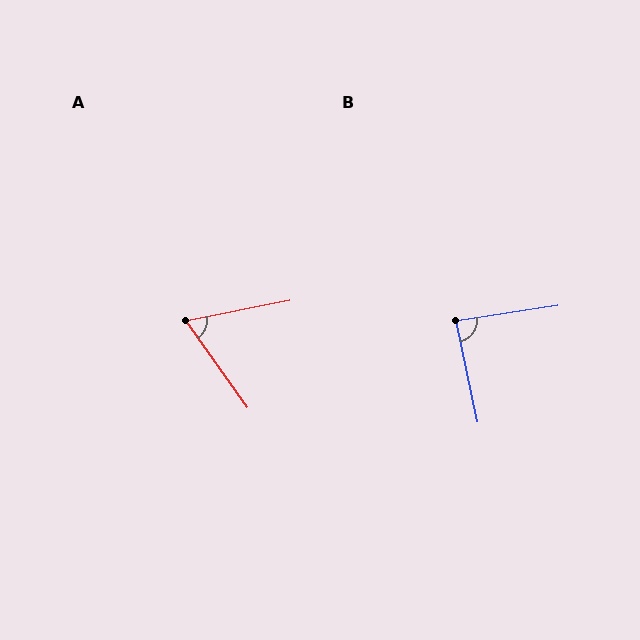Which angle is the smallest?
A, at approximately 66 degrees.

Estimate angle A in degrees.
Approximately 66 degrees.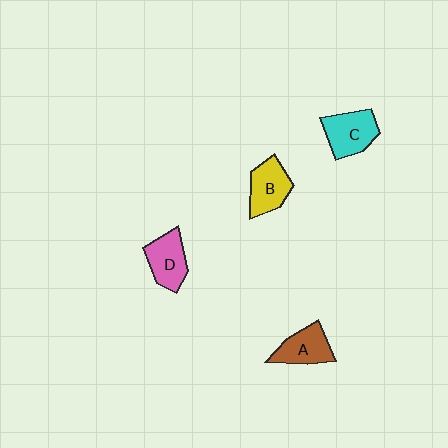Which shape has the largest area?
Shape C (cyan).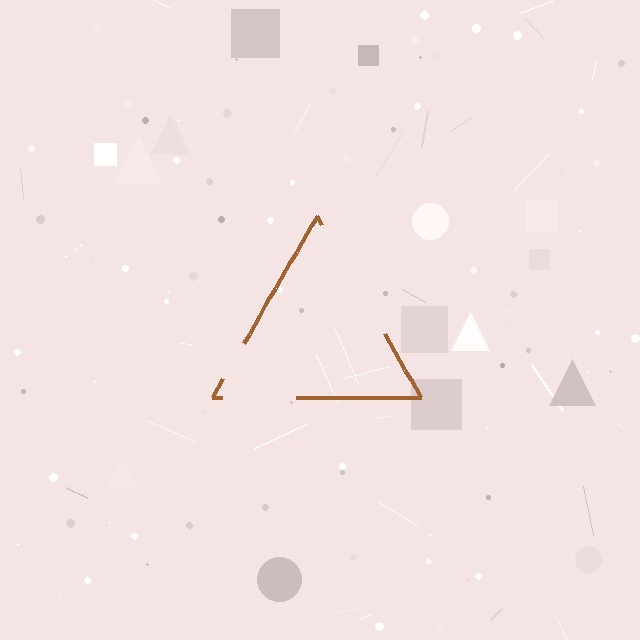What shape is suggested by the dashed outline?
The dashed outline suggests a triangle.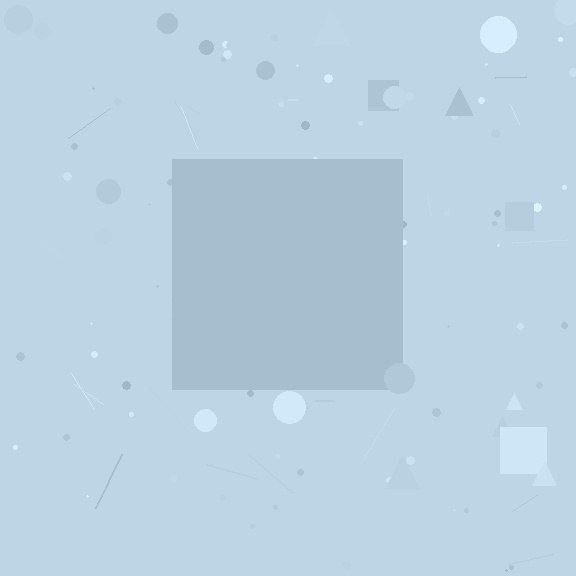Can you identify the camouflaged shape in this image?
The camouflaged shape is a square.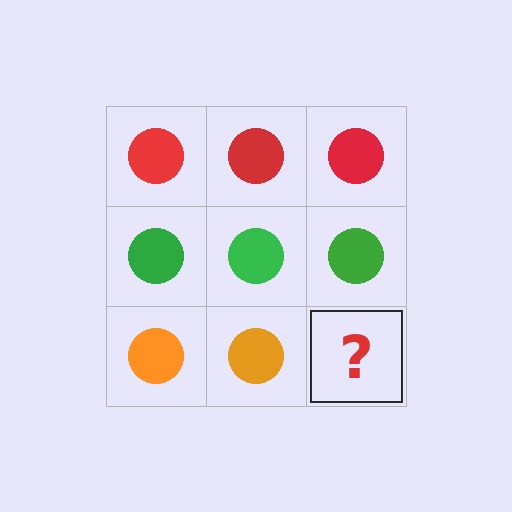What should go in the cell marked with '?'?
The missing cell should contain an orange circle.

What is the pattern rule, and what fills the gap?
The rule is that each row has a consistent color. The gap should be filled with an orange circle.